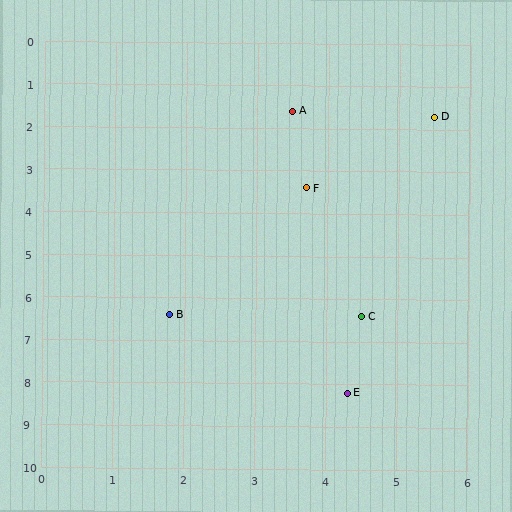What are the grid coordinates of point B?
Point B is at approximately (1.8, 6.4).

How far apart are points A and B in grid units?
Points A and B are about 5.1 grid units apart.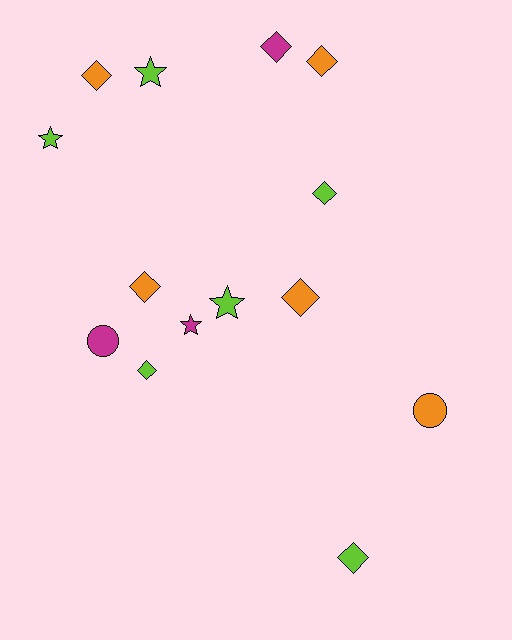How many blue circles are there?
There are no blue circles.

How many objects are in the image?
There are 14 objects.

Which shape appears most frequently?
Diamond, with 8 objects.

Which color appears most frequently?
Lime, with 6 objects.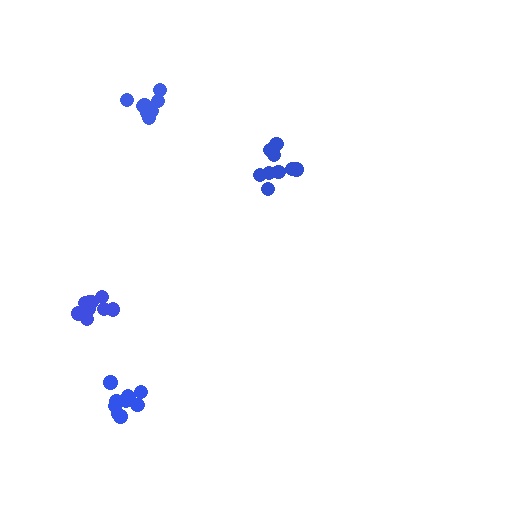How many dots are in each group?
Group 1: 10 dots, Group 2: 10 dots, Group 3: 10 dots, Group 4: 8 dots (38 total).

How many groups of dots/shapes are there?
There are 4 groups.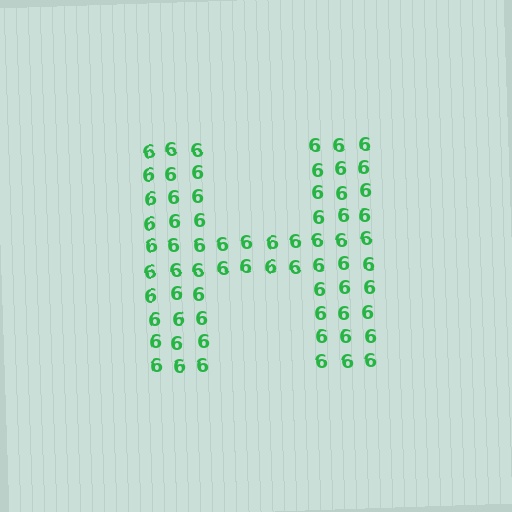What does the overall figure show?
The overall figure shows the letter H.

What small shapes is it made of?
It is made of small digit 6's.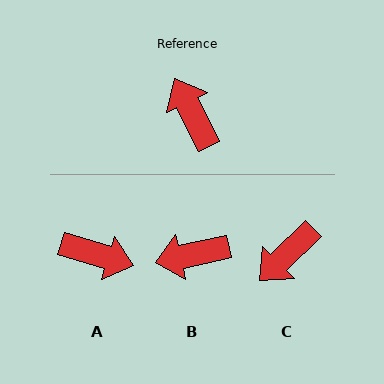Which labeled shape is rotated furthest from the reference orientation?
A, about 133 degrees away.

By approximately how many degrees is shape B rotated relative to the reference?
Approximately 76 degrees counter-clockwise.